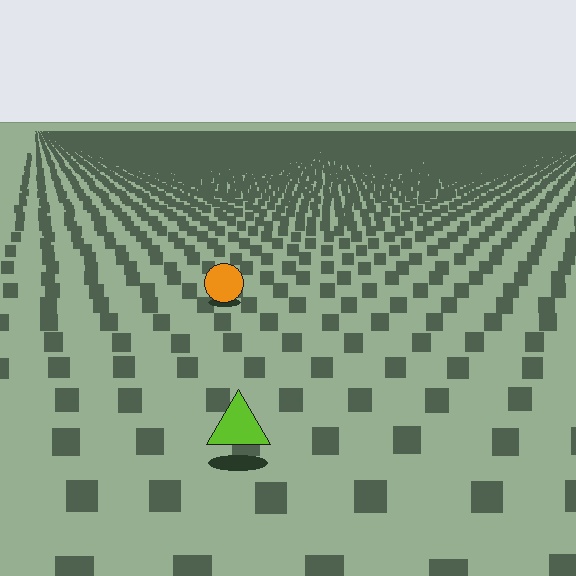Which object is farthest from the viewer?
The orange circle is farthest from the viewer. It appears smaller and the ground texture around it is denser.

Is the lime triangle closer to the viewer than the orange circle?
Yes. The lime triangle is closer — you can tell from the texture gradient: the ground texture is coarser near it.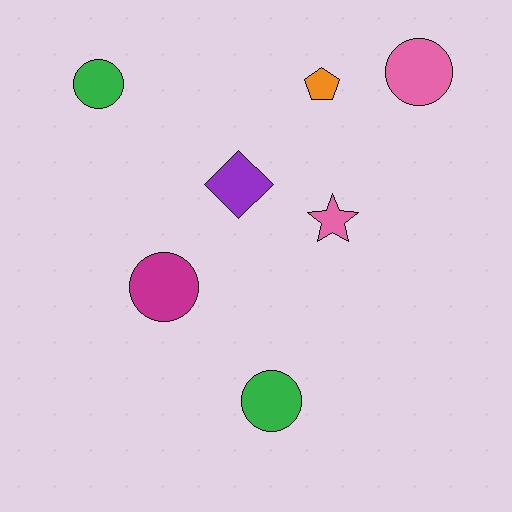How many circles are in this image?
There are 4 circles.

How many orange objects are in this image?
There is 1 orange object.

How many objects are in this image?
There are 7 objects.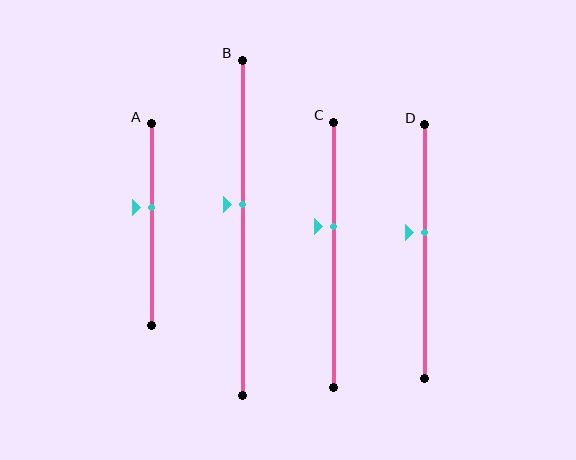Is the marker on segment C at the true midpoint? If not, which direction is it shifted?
No, the marker on segment C is shifted upward by about 11% of the segment length.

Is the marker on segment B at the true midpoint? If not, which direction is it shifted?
No, the marker on segment B is shifted upward by about 7% of the segment length.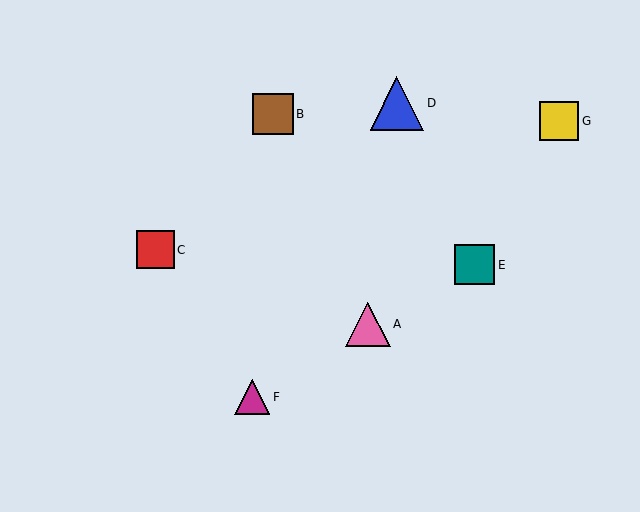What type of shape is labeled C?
Shape C is a red square.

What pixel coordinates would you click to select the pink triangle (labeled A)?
Click at (368, 324) to select the pink triangle A.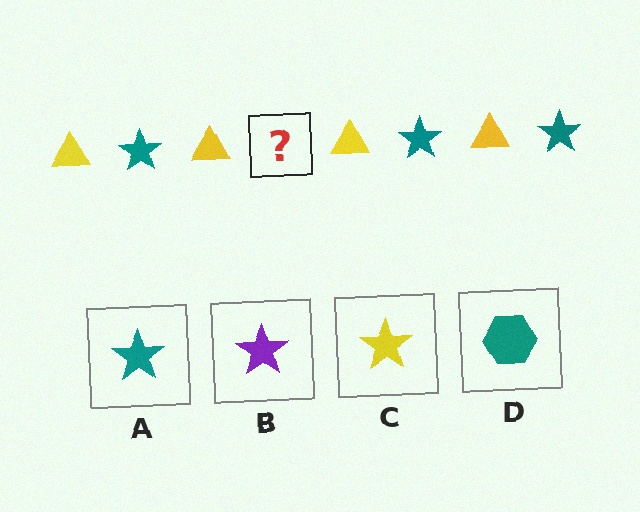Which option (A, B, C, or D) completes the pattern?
A.